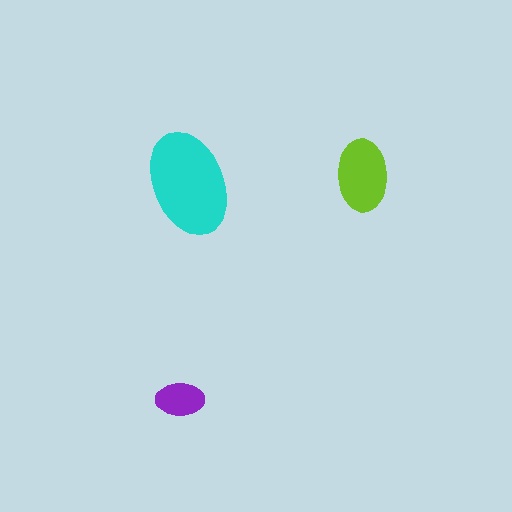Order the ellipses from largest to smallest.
the cyan one, the lime one, the purple one.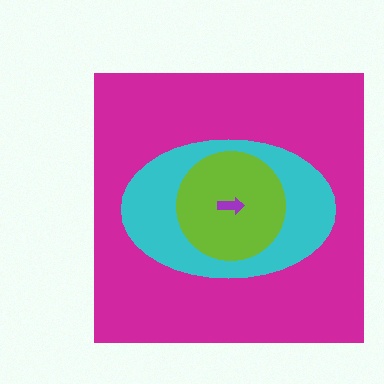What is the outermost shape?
The magenta square.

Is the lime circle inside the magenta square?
Yes.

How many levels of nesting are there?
4.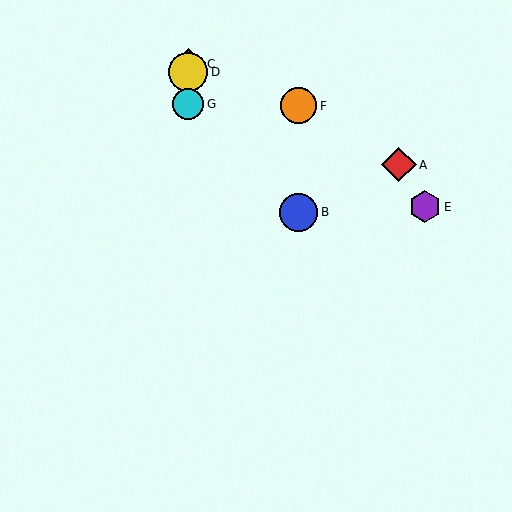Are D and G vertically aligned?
Yes, both are at x≈188.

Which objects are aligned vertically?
Objects C, D, G are aligned vertically.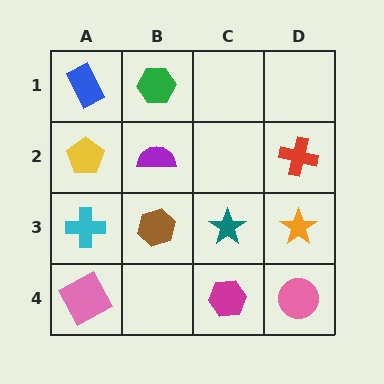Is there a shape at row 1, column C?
No, that cell is empty.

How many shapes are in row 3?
4 shapes.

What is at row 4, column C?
A magenta hexagon.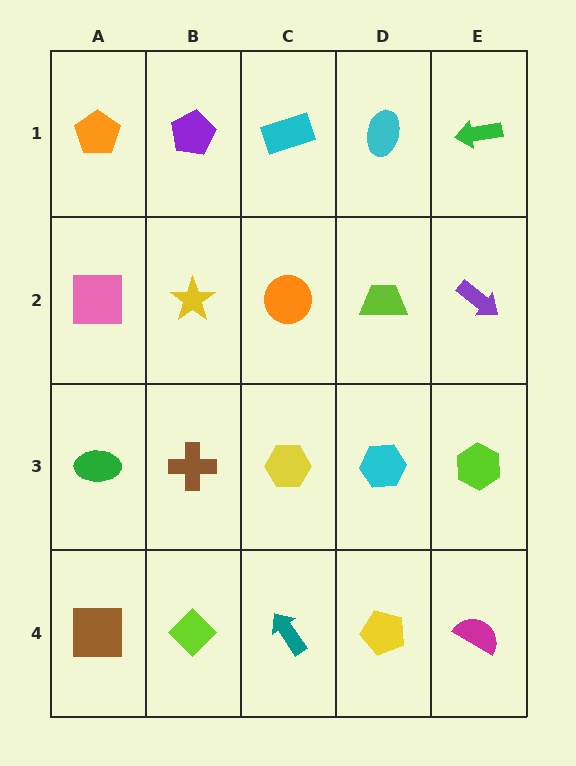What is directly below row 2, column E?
A lime hexagon.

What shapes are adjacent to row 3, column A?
A pink square (row 2, column A), a brown square (row 4, column A), a brown cross (row 3, column B).